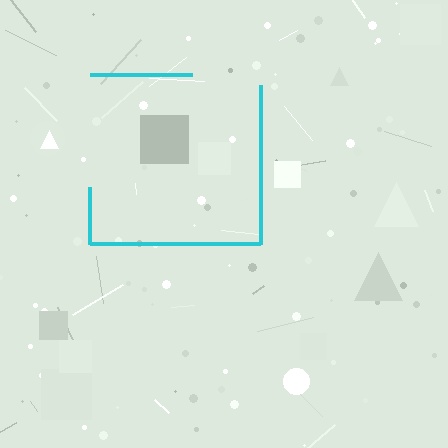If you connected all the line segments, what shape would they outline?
They would outline a square.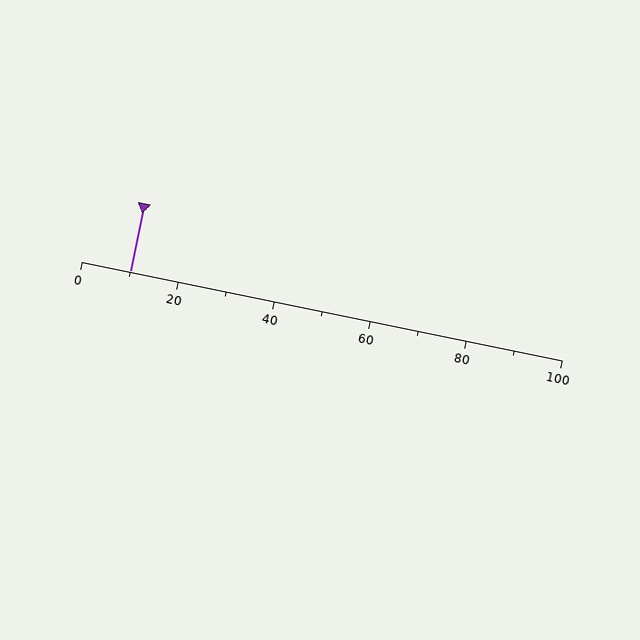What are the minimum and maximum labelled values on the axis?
The axis runs from 0 to 100.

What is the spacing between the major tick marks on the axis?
The major ticks are spaced 20 apart.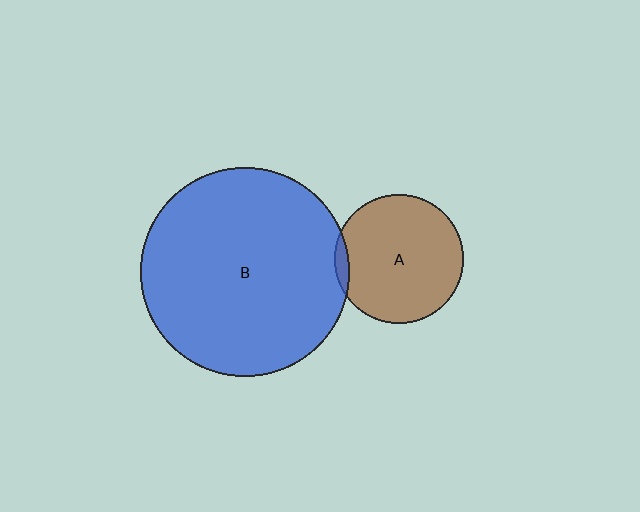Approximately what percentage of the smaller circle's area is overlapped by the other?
Approximately 5%.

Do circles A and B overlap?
Yes.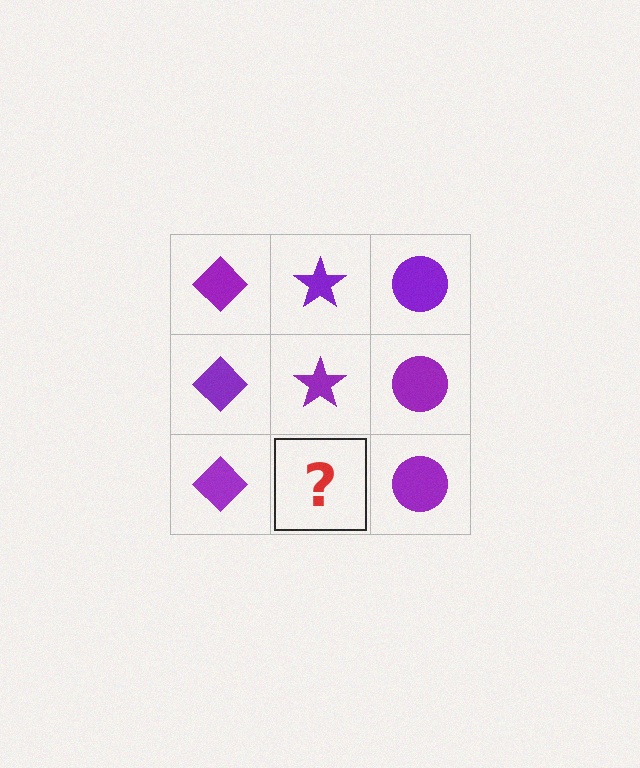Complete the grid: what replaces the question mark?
The question mark should be replaced with a purple star.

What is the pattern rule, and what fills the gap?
The rule is that each column has a consistent shape. The gap should be filled with a purple star.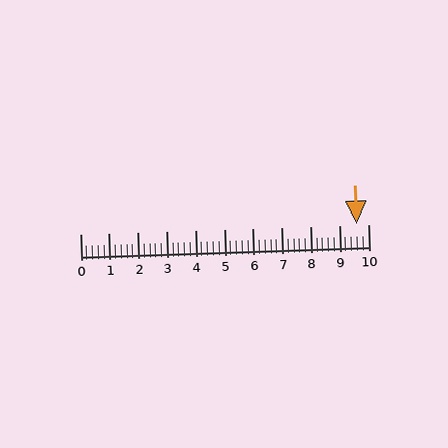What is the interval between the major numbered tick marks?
The major tick marks are spaced 1 units apart.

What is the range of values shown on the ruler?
The ruler shows values from 0 to 10.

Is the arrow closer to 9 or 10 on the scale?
The arrow is closer to 10.